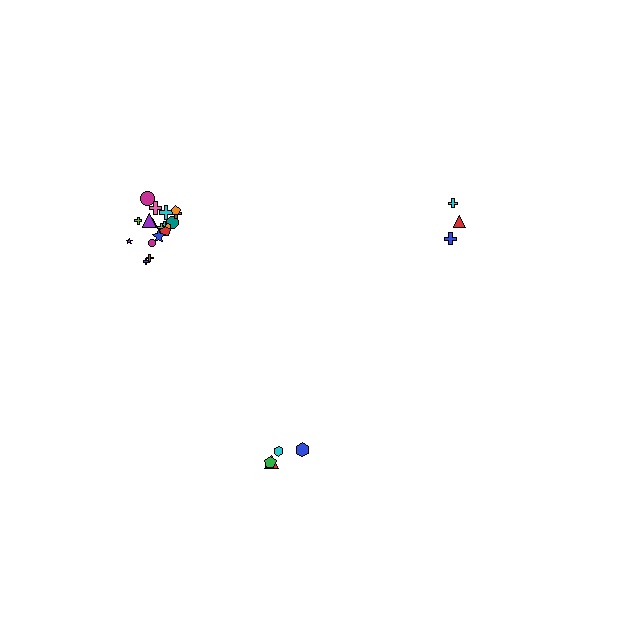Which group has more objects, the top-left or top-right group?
The top-left group.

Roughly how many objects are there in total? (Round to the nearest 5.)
Roughly 25 objects in total.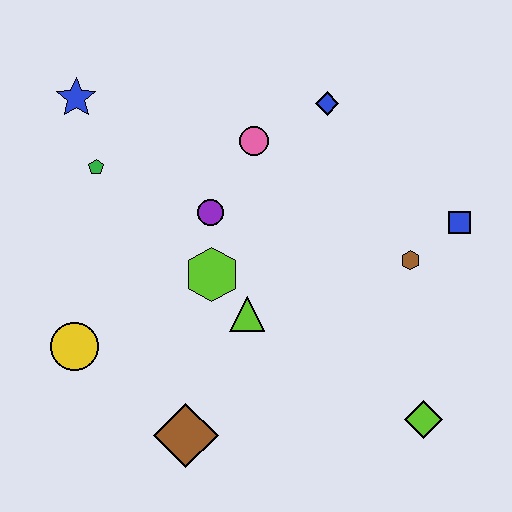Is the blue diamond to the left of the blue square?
Yes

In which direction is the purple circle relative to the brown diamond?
The purple circle is above the brown diamond.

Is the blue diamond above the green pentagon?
Yes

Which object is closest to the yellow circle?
The brown diamond is closest to the yellow circle.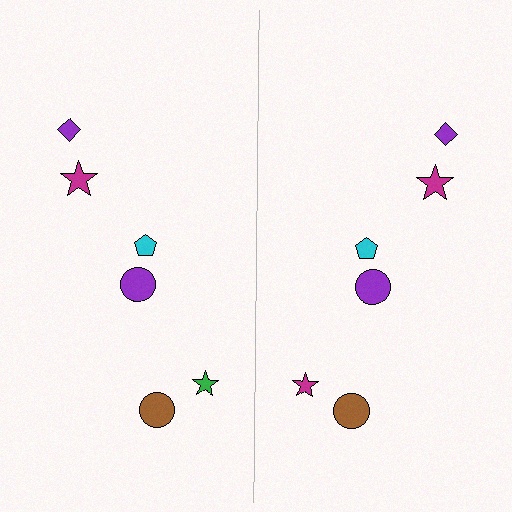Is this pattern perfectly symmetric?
No, the pattern is not perfectly symmetric. The magenta star on the right side breaks the symmetry — its mirror counterpart is green.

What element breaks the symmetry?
The magenta star on the right side breaks the symmetry — its mirror counterpart is green.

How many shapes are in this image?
There are 12 shapes in this image.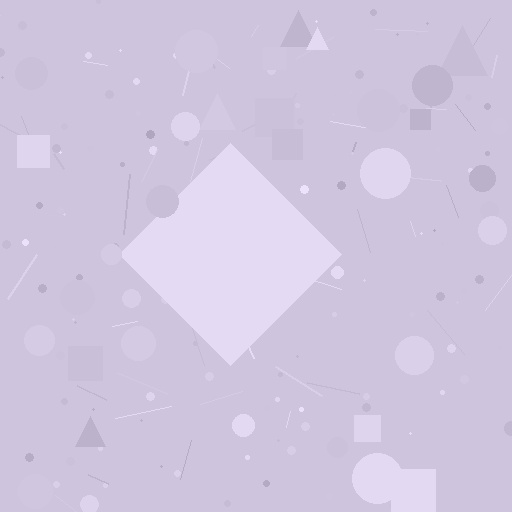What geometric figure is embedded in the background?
A diamond is embedded in the background.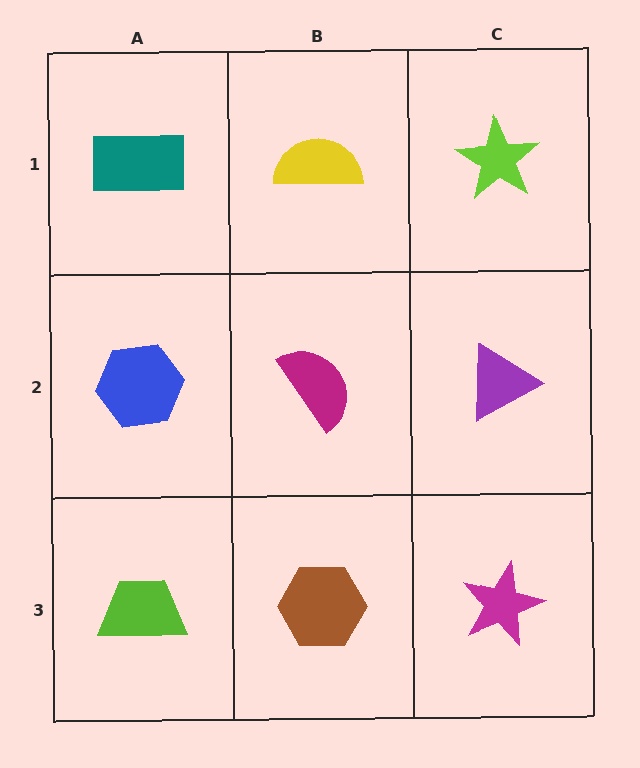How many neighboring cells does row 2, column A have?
3.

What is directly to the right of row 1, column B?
A lime star.